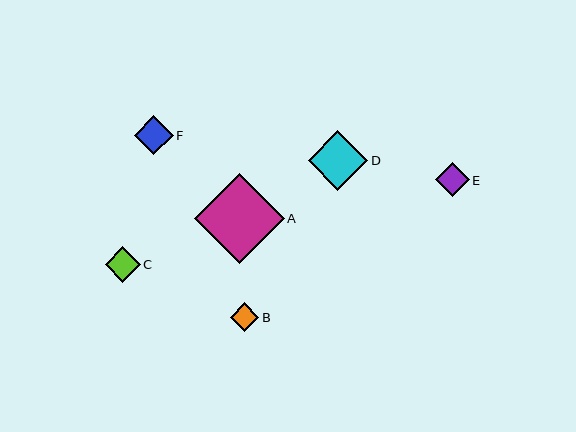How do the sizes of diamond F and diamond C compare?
Diamond F and diamond C are approximately the same size.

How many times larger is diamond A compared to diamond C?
Diamond A is approximately 2.5 times the size of diamond C.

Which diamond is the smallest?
Diamond B is the smallest with a size of approximately 28 pixels.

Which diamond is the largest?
Diamond A is the largest with a size of approximately 89 pixels.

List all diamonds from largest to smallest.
From largest to smallest: A, D, F, C, E, B.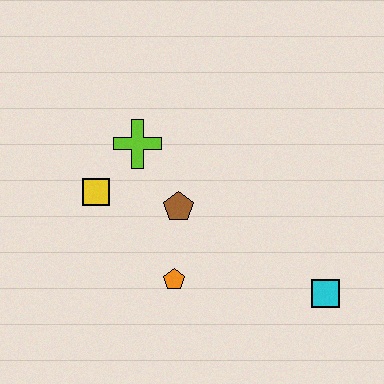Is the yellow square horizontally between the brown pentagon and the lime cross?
No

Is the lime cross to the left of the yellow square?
No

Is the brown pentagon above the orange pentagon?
Yes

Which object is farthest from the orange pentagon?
The cyan square is farthest from the orange pentagon.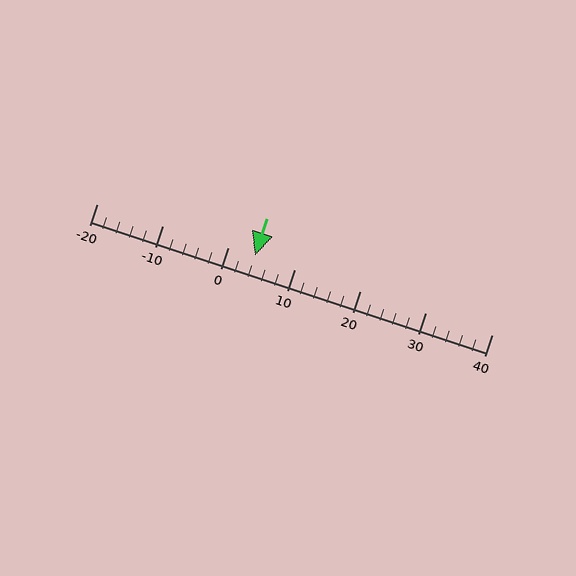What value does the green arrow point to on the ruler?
The green arrow points to approximately 4.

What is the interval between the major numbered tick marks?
The major tick marks are spaced 10 units apart.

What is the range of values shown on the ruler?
The ruler shows values from -20 to 40.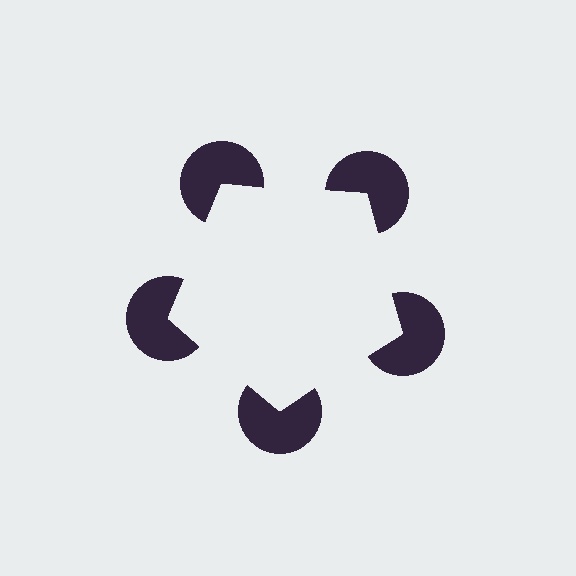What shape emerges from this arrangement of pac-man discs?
An illusory pentagon — its edges are inferred from the aligned wedge cuts in the pac-man discs, not physically drawn.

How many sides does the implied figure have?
5 sides.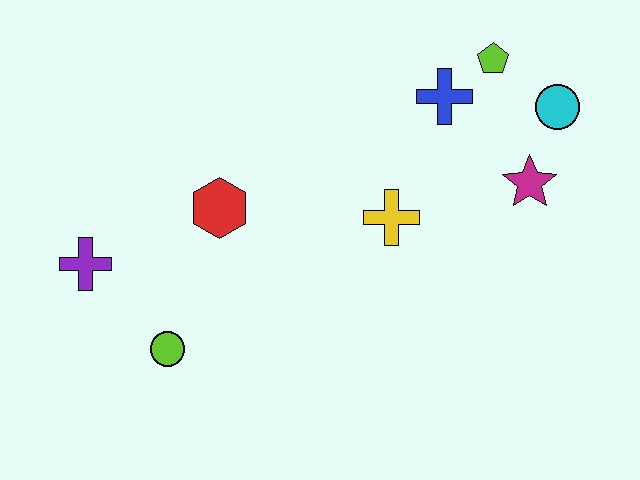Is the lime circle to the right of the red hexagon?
No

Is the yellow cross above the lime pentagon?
No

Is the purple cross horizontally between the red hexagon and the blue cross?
No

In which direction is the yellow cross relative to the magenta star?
The yellow cross is to the left of the magenta star.